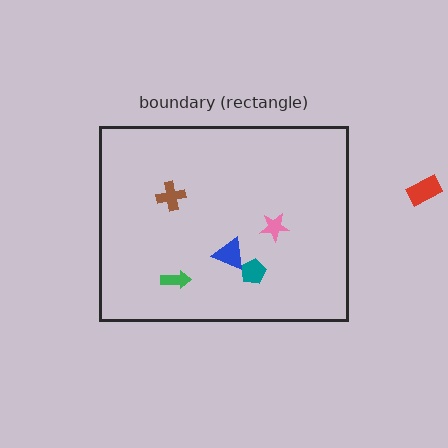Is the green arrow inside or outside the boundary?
Inside.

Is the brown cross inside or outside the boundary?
Inside.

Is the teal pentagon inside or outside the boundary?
Inside.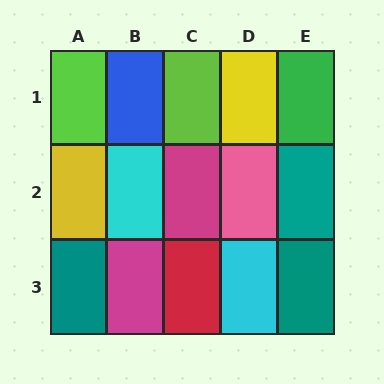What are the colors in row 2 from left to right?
Yellow, cyan, magenta, pink, teal.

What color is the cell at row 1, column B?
Blue.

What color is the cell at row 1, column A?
Lime.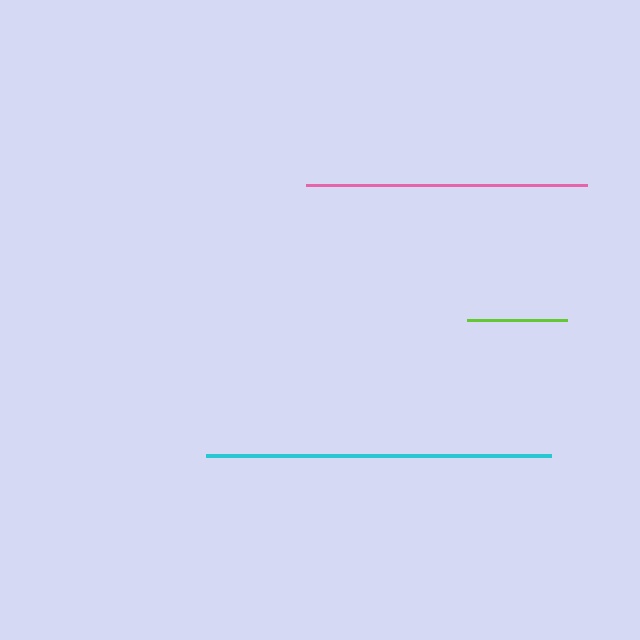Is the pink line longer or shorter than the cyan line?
The cyan line is longer than the pink line.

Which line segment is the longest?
The cyan line is the longest at approximately 344 pixels.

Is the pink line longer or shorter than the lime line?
The pink line is longer than the lime line.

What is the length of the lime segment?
The lime segment is approximately 100 pixels long.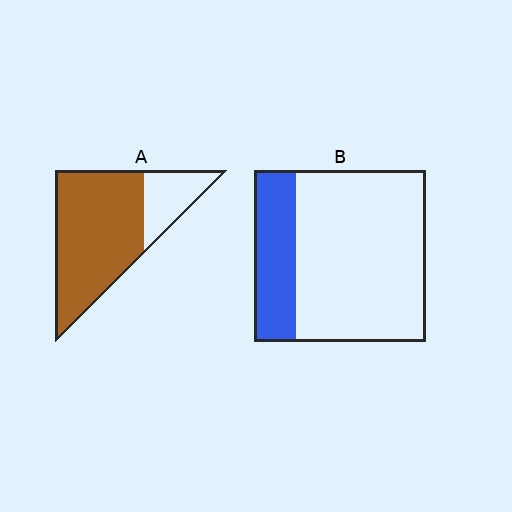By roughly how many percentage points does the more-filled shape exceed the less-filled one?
By roughly 50 percentage points (A over B).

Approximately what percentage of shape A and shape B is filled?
A is approximately 75% and B is approximately 25%.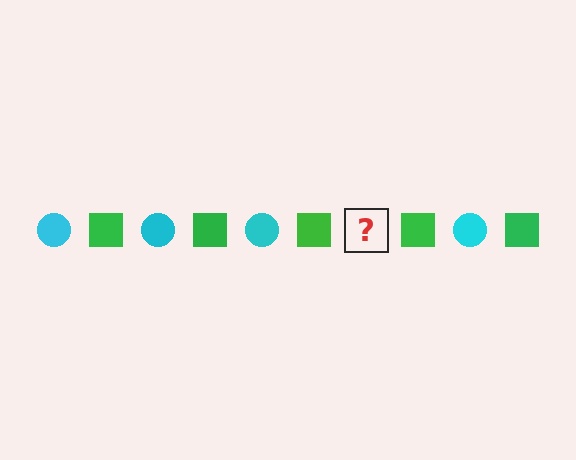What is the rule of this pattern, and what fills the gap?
The rule is that the pattern alternates between cyan circle and green square. The gap should be filled with a cyan circle.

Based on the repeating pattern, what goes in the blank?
The blank should be a cyan circle.